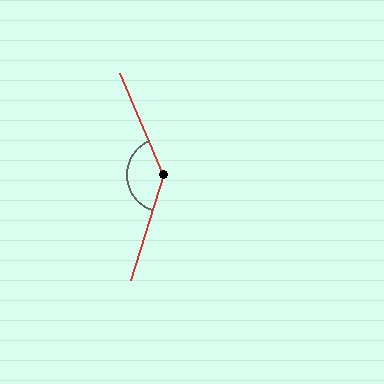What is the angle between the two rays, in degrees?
Approximately 139 degrees.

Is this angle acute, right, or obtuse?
It is obtuse.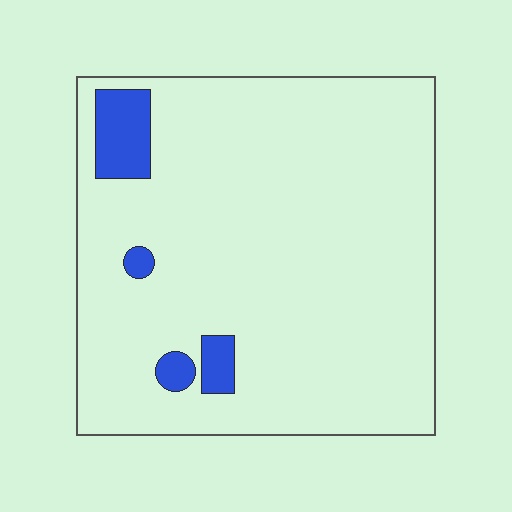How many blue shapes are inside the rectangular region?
4.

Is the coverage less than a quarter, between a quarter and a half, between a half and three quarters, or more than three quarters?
Less than a quarter.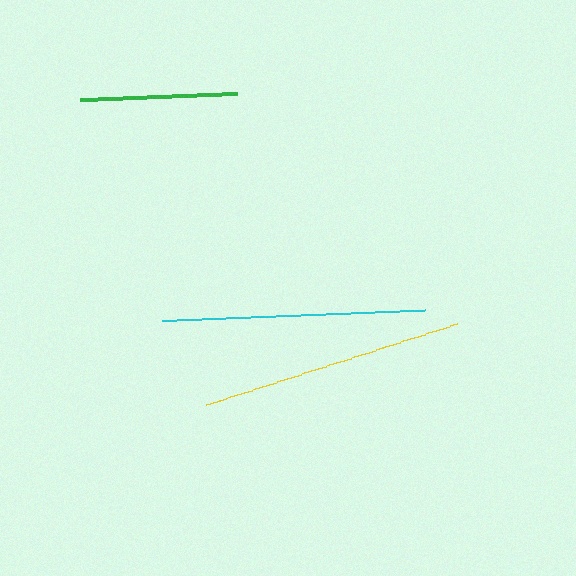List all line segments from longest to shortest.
From longest to shortest: yellow, cyan, green.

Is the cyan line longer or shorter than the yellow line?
The yellow line is longer than the cyan line.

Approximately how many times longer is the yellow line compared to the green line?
The yellow line is approximately 1.7 times the length of the green line.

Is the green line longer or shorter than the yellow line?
The yellow line is longer than the green line.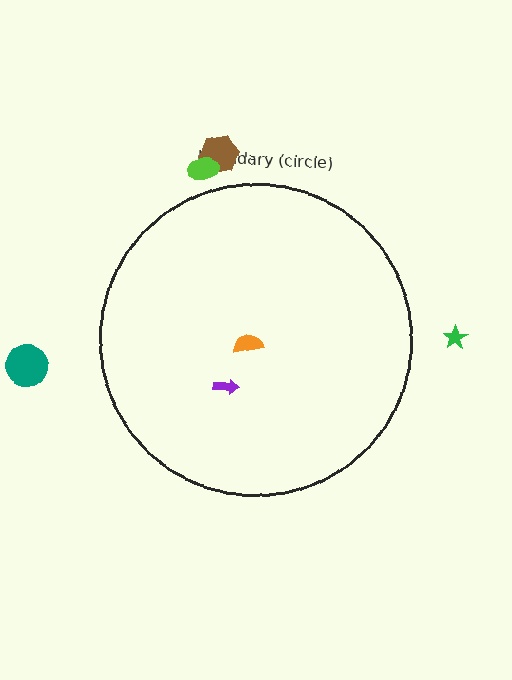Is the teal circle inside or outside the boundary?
Outside.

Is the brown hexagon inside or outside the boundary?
Outside.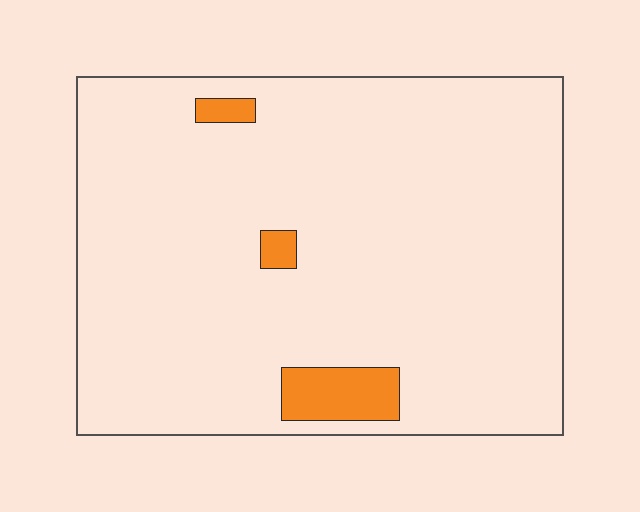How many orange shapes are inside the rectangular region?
3.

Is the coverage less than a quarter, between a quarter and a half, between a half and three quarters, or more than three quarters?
Less than a quarter.